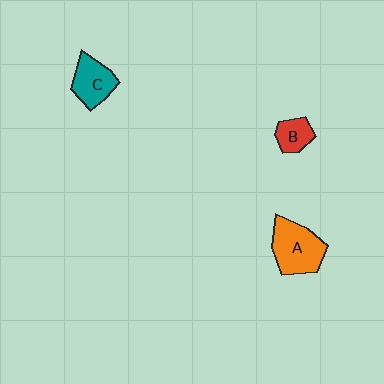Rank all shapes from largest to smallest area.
From largest to smallest: A (orange), C (teal), B (red).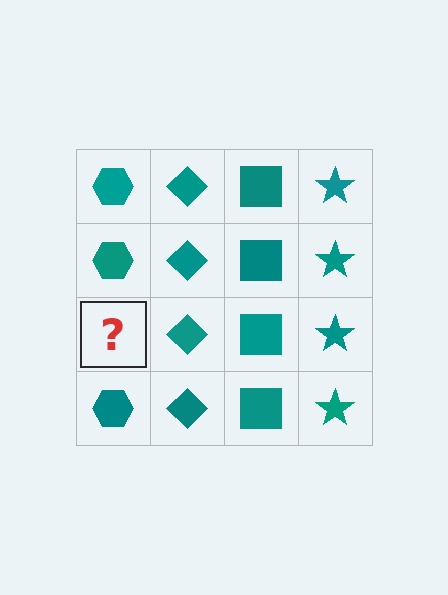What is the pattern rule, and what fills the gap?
The rule is that each column has a consistent shape. The gap should be filled with a teal hexagon.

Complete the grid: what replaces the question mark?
The question mark should be replaced with a teal hexagon.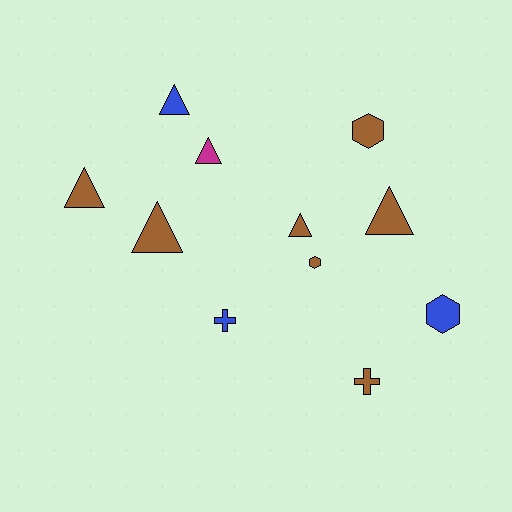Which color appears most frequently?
Brown, with 7 objects.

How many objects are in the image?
There are 11 objects.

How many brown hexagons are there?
There are 2 brown hexagons.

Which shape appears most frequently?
Triangle, with 6 objects.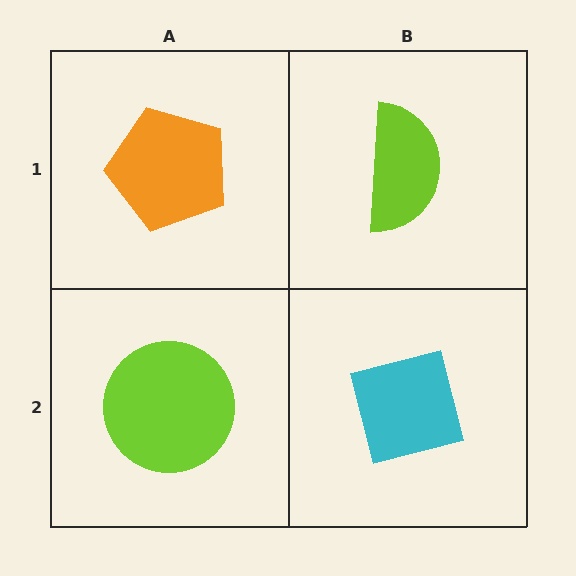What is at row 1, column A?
An orange pentagon.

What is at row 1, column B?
A lime semicircle.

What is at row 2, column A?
A lime circle.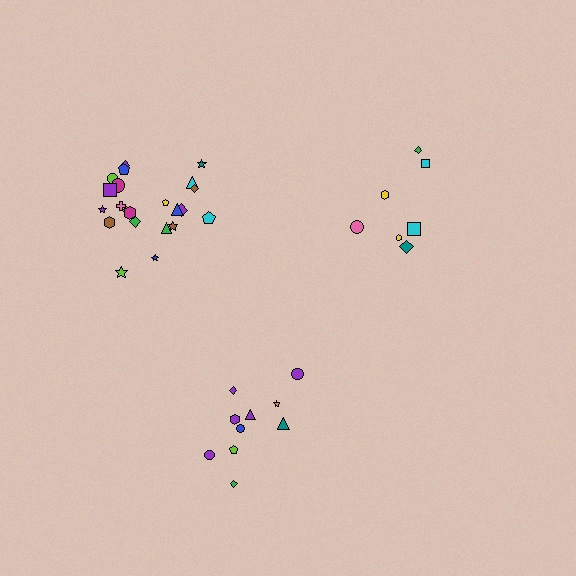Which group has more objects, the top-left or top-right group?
The top-left group.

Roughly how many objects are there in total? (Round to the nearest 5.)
Roughly 40 objects in total.